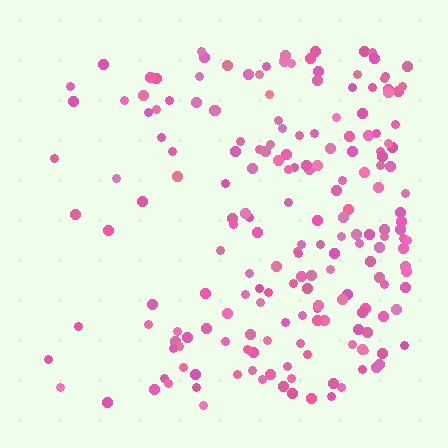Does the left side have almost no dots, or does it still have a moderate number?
Still a moderate number, just noticeably fewer than the right.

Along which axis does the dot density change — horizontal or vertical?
Horizontal.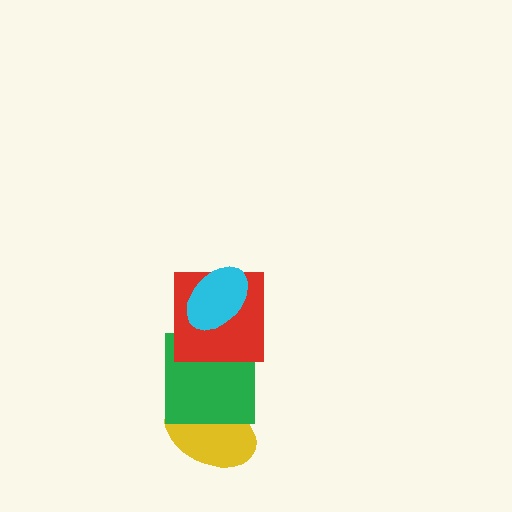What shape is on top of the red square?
The cyan ellipse is on top of the red square.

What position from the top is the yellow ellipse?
The yellow ellipse is 4th from the top.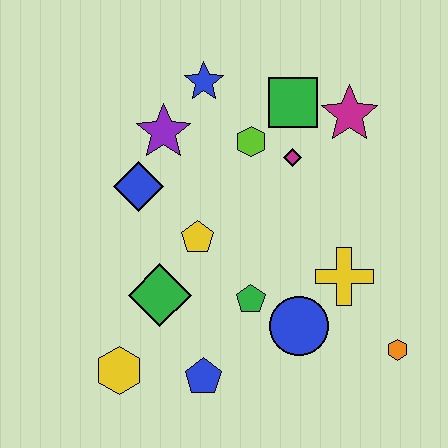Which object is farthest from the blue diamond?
The orange hexagon is farthest from the blue diamond.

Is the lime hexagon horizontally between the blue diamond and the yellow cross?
Yes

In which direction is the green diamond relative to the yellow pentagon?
The green diamond is below the yellow pentagon.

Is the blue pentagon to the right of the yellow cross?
No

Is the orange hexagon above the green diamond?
No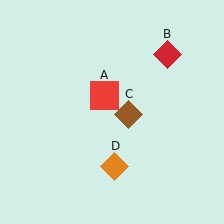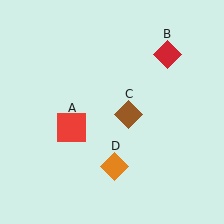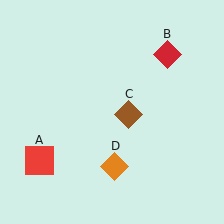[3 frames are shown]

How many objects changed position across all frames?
1 object changed position: red square (object A).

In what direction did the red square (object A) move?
The red square (object A) moved down and to the left.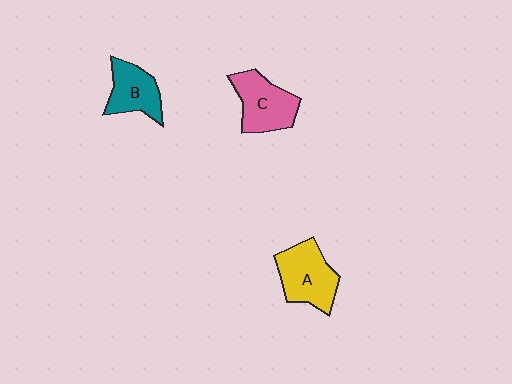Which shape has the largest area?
Shape A (yellow).